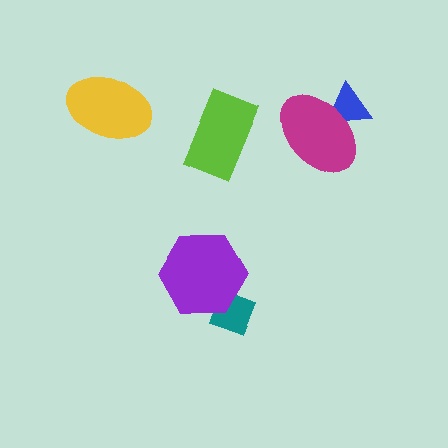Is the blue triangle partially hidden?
Yes, it is partially covered by another shape.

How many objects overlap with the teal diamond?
1 object overlaps with the teal diamond.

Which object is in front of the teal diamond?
The purple hexagon is in front of the teal diamond.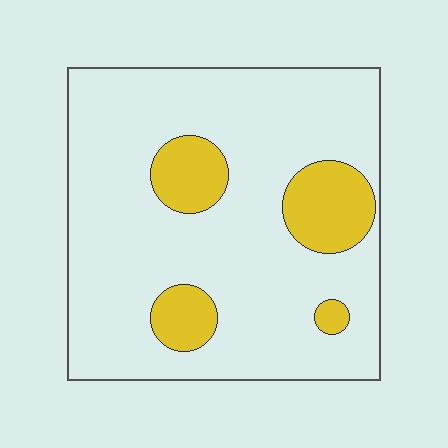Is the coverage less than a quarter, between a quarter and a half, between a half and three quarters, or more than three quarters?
Less than a quarter.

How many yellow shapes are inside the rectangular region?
4.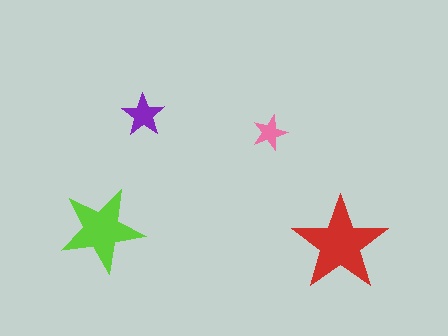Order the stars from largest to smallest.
the red one, the lime one, the purple one, the pink one.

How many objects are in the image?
There are 4 objects in the image.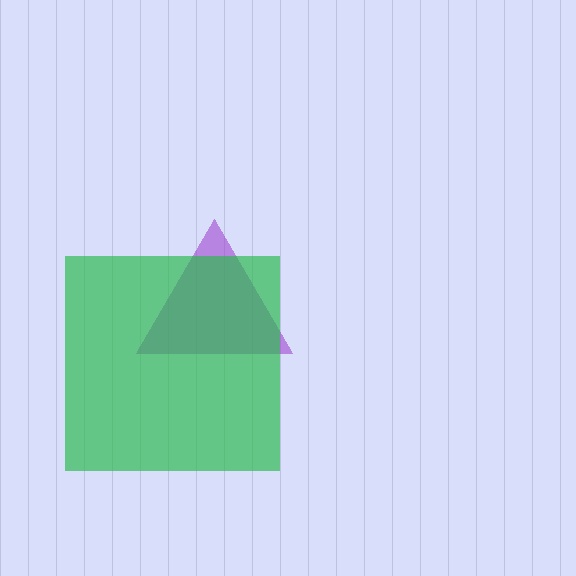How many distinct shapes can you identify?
There are 2 distinct shapes: a purple triangle, a green square.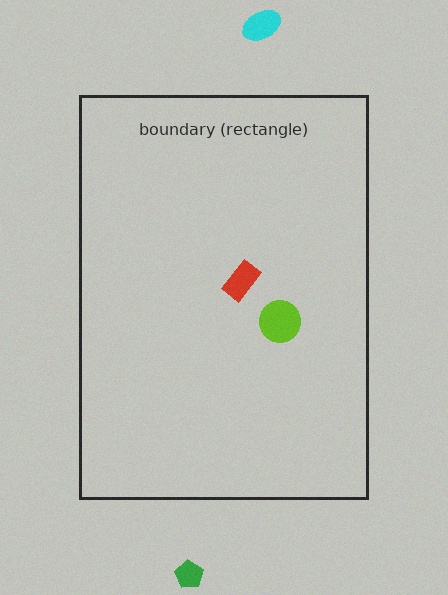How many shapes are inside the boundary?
2 inside, 2 outside.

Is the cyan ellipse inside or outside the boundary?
Outside.